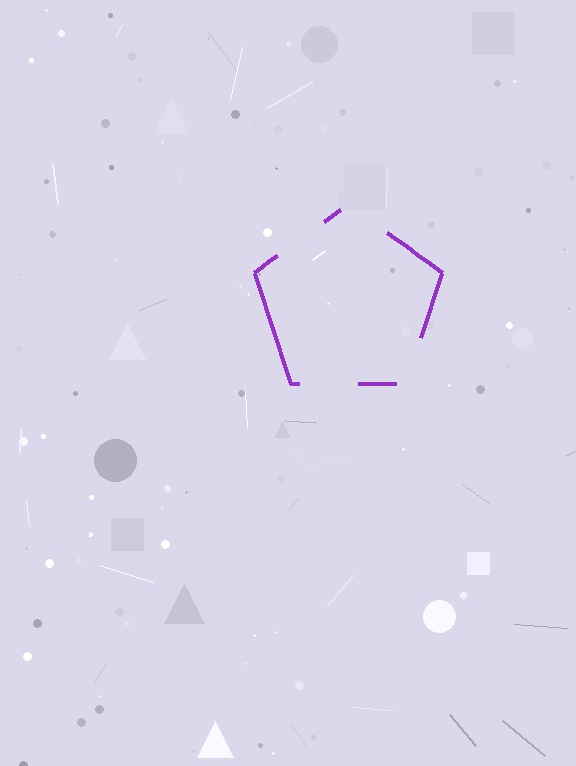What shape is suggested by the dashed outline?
The dashed outline suggests a pentagon.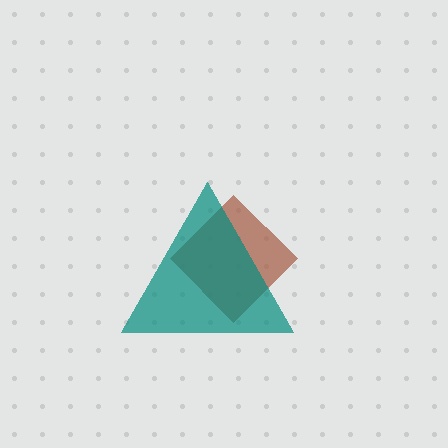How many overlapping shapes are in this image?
There are 2 overlapping shapes in the image.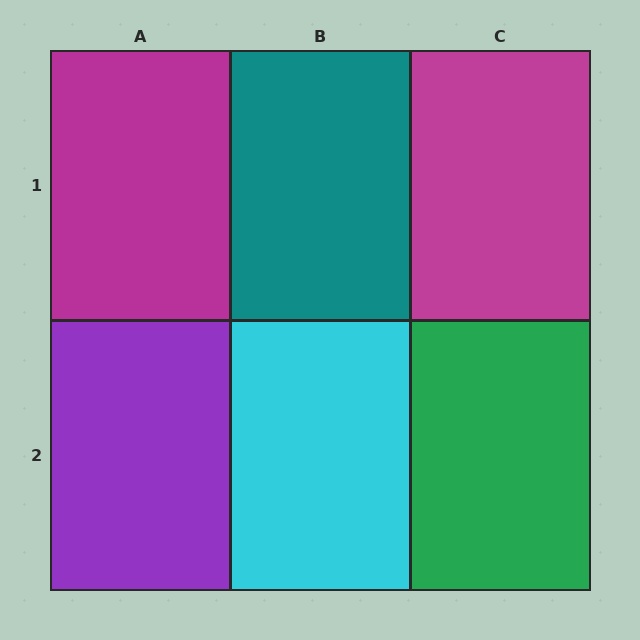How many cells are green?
1 cell is green.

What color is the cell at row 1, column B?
Teal.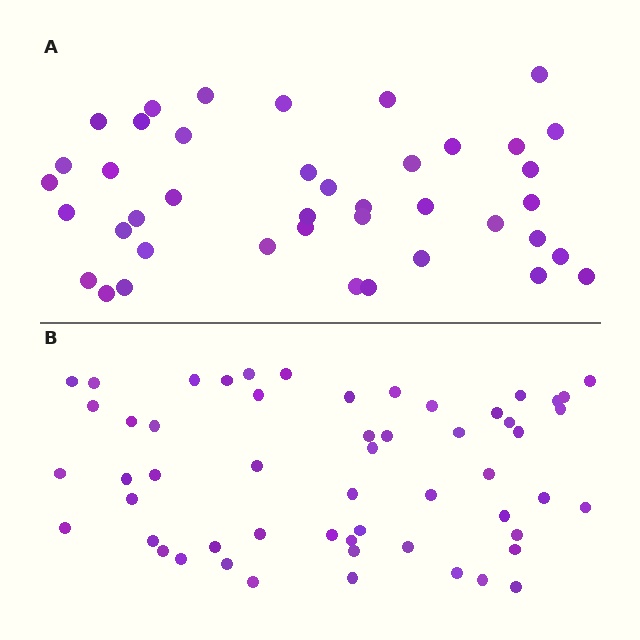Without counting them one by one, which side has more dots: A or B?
Region B (the bottom region) has more dots.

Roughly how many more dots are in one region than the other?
Region B has approximately 15 more dots than region A.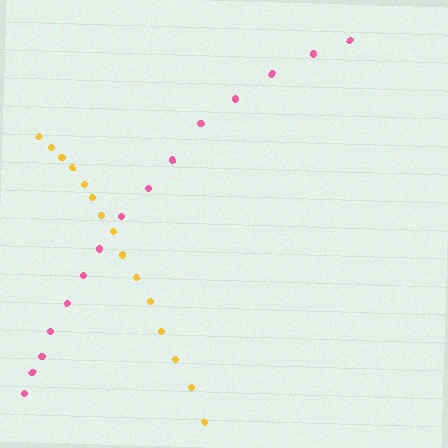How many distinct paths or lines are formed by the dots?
There are 2 distinct paths.